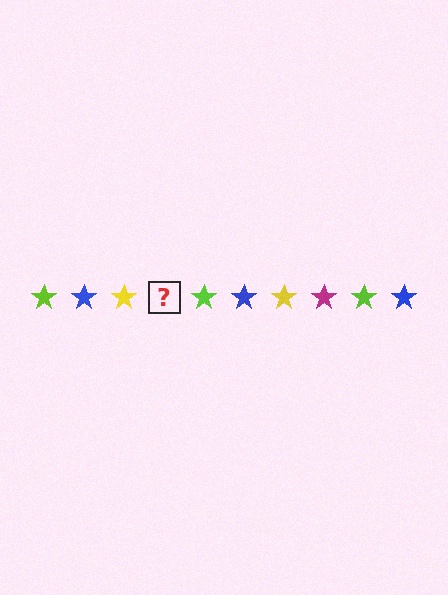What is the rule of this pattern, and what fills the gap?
The rule is that the pattern cycles through lime, blue, yellow, magenta stars. The gap should be filled with a magenta star.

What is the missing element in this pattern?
The missing element is a magenta star.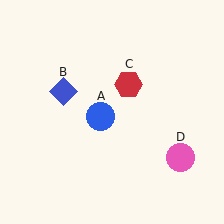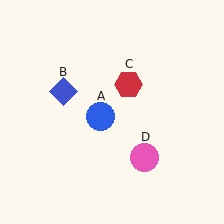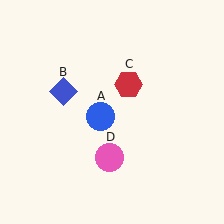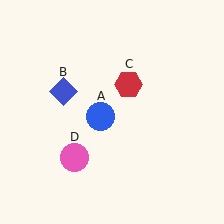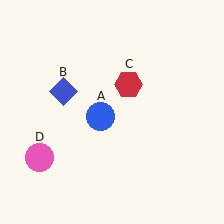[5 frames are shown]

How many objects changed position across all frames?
1 object changed position: pink circle (object D).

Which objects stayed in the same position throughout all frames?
Blue circle (object A) and blue diamond (object B) and red hexagon (object C) remained stationary.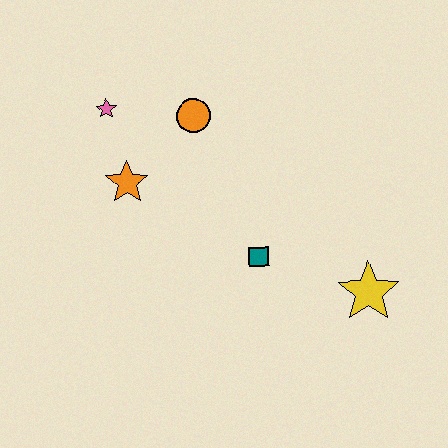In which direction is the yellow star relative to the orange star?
The yellow star is to the right of the orange star.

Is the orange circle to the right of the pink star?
Yes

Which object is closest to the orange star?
The pink star is closest to the orange star.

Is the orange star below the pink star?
Yes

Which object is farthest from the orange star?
The yellow star is farthest from the orange star.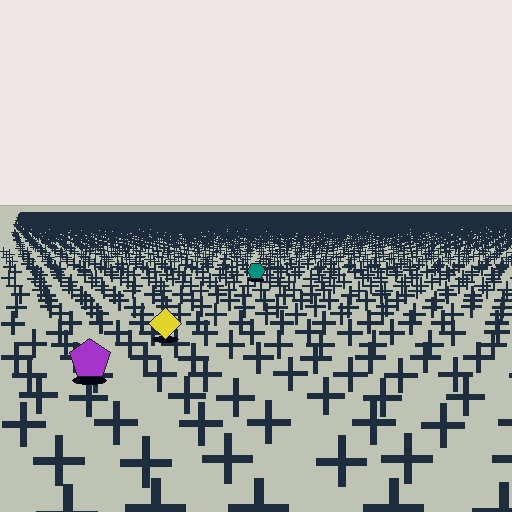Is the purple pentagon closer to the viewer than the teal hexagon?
Yes. The purple pentagon is closer — you can tell from the texture gradient: the ground texture is coarser near it.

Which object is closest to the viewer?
The purple pentagon is closest. The texture marks near it are larger and more spread out.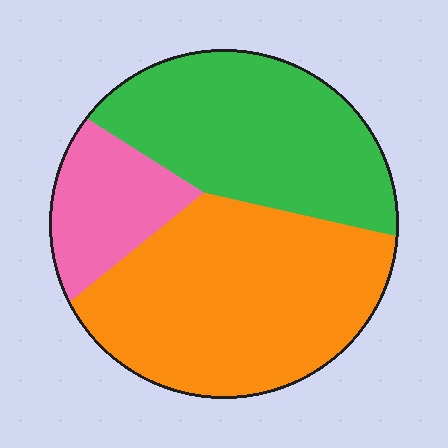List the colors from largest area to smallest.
From largest to smallest: orange, green, pink.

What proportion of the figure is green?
Green takes up about three eighths (3/8) of the figure.